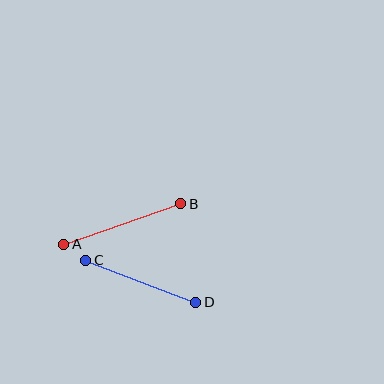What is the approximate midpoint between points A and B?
The midpoint is at approximately (122, 224) pixels.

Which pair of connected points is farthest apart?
Points A and B are farthest apart.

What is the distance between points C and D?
The distance is approximately 118 pixels.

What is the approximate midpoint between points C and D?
The midpoint is at approximately (141, 281) pixels.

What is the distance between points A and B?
The distance is approximately 124 pixels.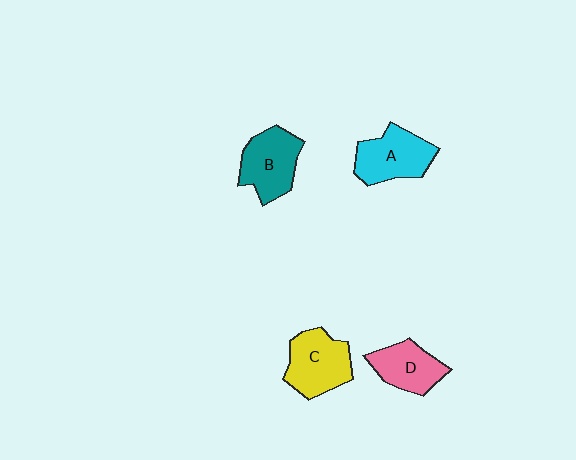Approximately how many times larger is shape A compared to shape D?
Approximately 1.2 times.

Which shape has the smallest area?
Shape D (pink).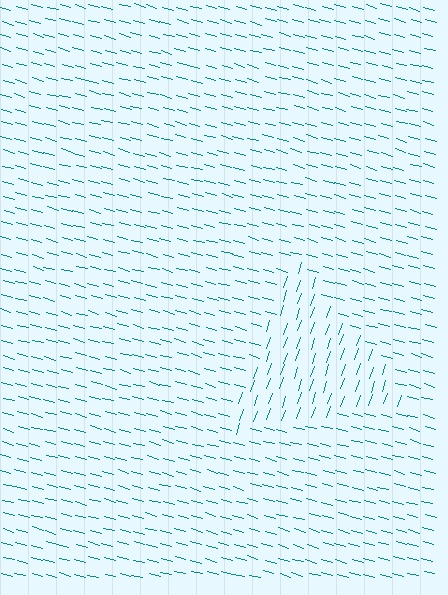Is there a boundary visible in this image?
Yes, there is a texture boundary formed by a change in line orientation.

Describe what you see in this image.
The image is filled with small teal line segments. A triangle region in the image has lines oriented differently from the surrounding lines, creating a visible texture boundary.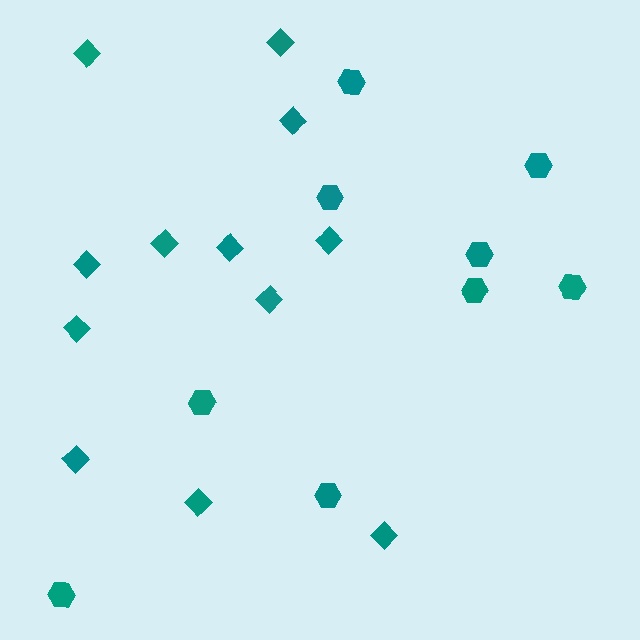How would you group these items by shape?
There are 2 groups: one group of diamonds (12) and one group of hexagons (9).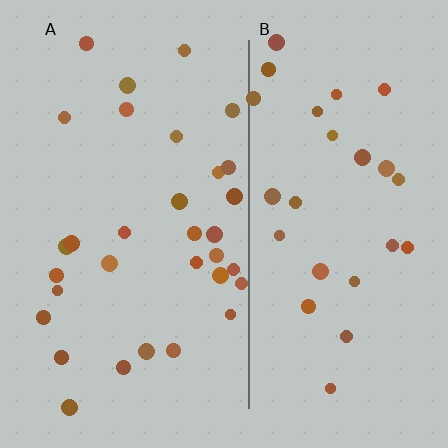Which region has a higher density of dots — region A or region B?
A (the left).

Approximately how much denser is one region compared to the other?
Approximately 1.2× — region A over region B.